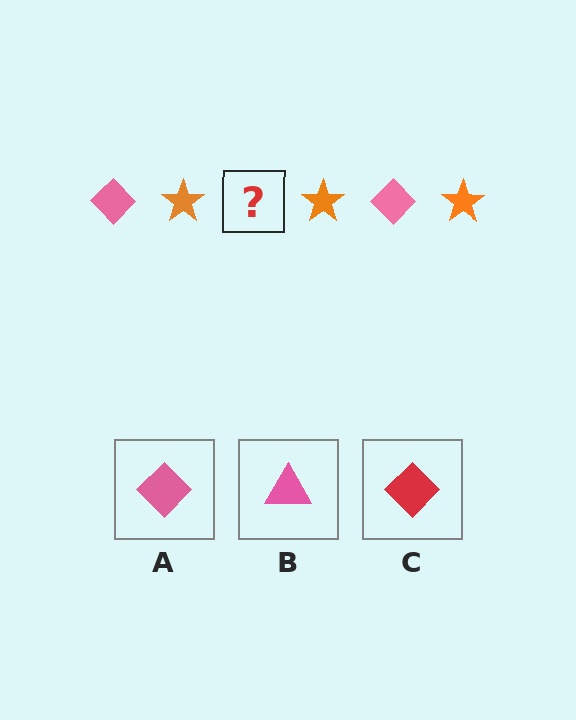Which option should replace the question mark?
Option A.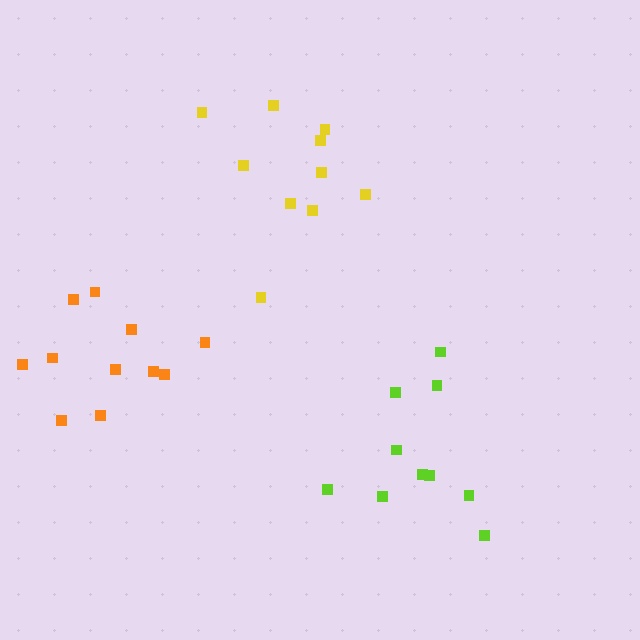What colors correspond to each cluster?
The clusters are colored: yellow, orange, lime.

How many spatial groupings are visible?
There are 3 spatial groupings.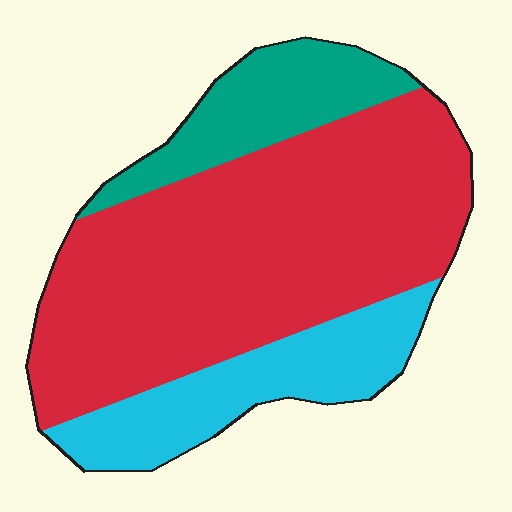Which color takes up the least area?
Teal, at roughly 15%.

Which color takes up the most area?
Red, at roughly 65%.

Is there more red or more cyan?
Red.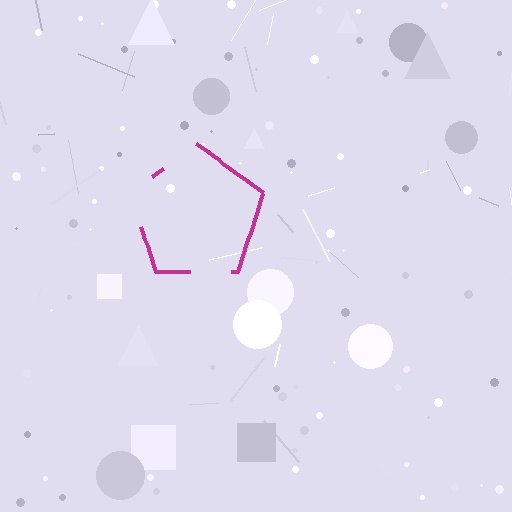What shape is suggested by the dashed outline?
The dashed outline suggests a pentagon.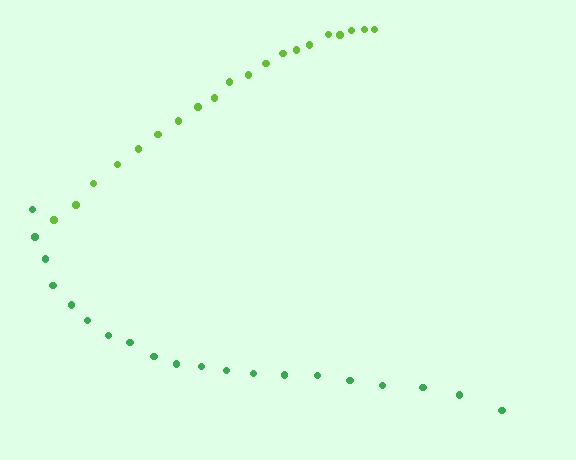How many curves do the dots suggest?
There are 2 distinct paths.